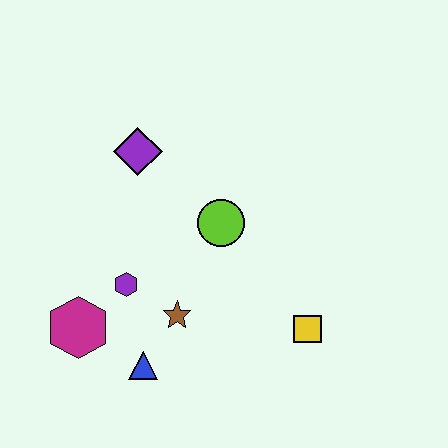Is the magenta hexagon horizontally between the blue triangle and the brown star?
No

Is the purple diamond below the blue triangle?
No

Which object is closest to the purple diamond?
The lime circle is closest to the purple diamond.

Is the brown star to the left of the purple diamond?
No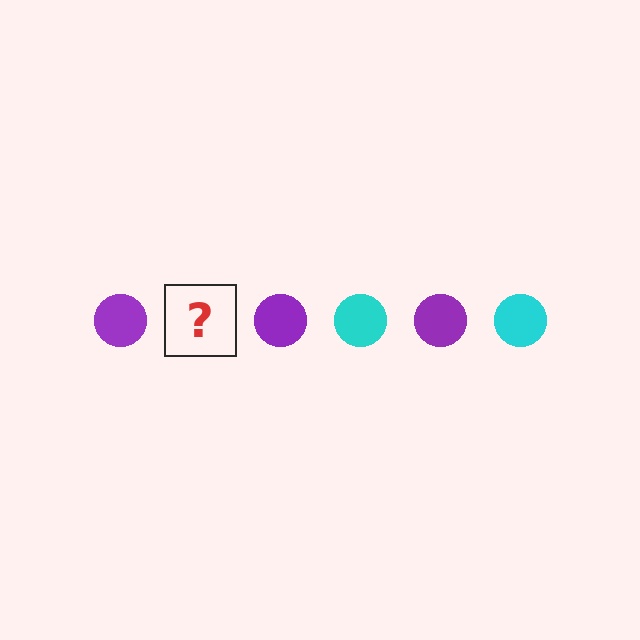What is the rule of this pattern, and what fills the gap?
The rule is that the pattern cycles through purple, cyan circles. The gap should be filled with a cyan circle.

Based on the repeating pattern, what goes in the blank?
The blank should be a cyan circle.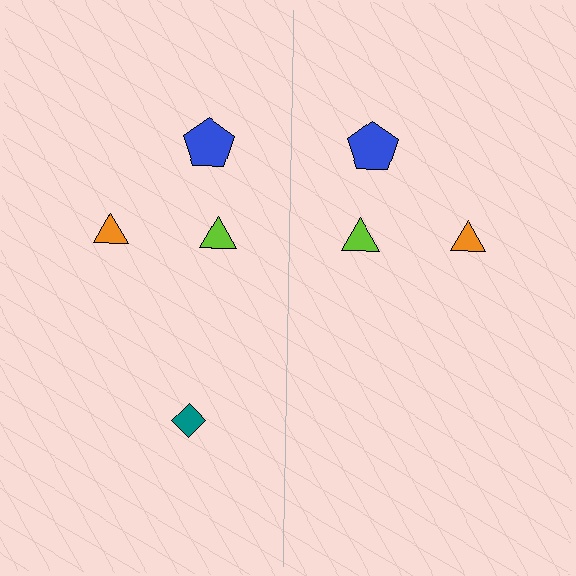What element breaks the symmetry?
A teal diamond is missing from the right side.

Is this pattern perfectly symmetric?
No, the pattern is not perfectly symmetric. A teal diamond is missing from the right side.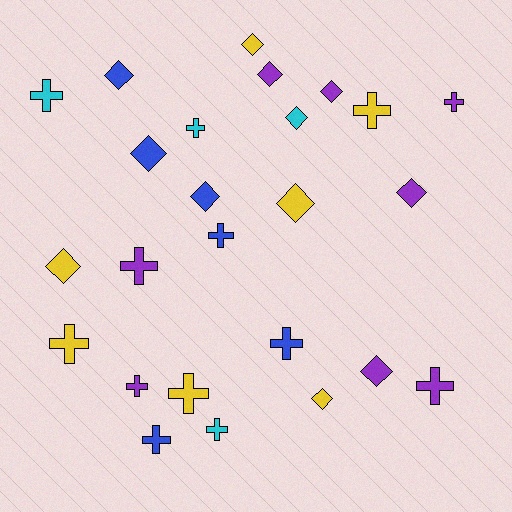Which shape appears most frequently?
Cross, with 13 objects.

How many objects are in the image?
There are 25 objects.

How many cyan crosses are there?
There are 3 cyan crosses.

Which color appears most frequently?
Purple, with 8 objects.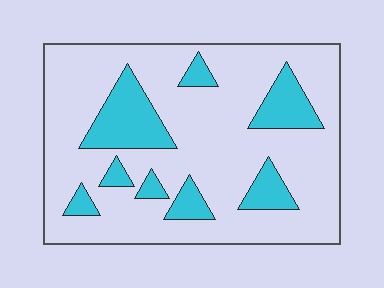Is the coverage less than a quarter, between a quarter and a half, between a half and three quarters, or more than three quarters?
Less than a quarter.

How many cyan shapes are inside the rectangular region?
8.